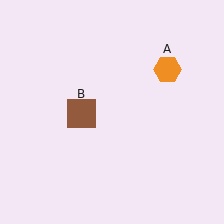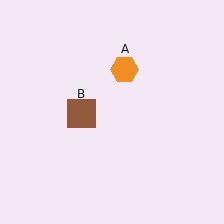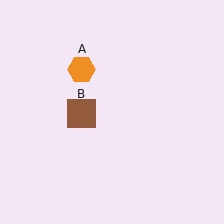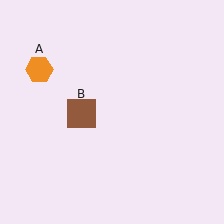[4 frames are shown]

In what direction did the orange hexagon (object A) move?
The orange hexagon (object A) moved left.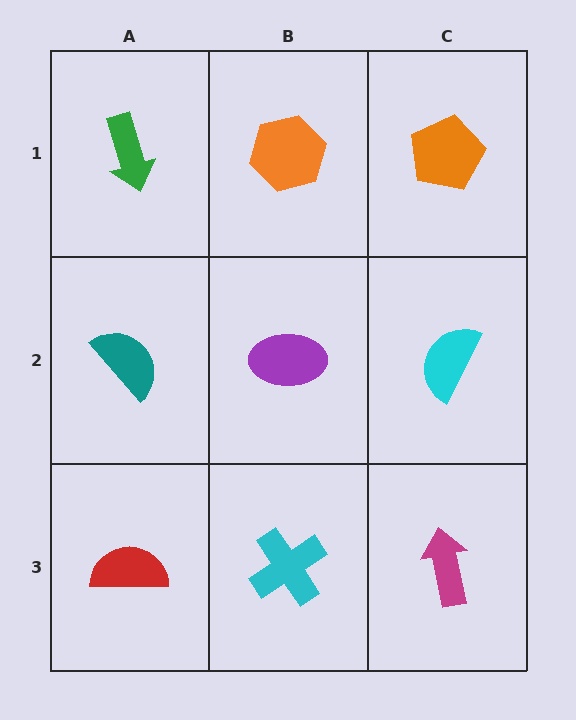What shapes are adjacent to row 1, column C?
A cyan semicircle (row 2, column C), an orange hexagon (row 1, column B).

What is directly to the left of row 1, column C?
An orange hexagon.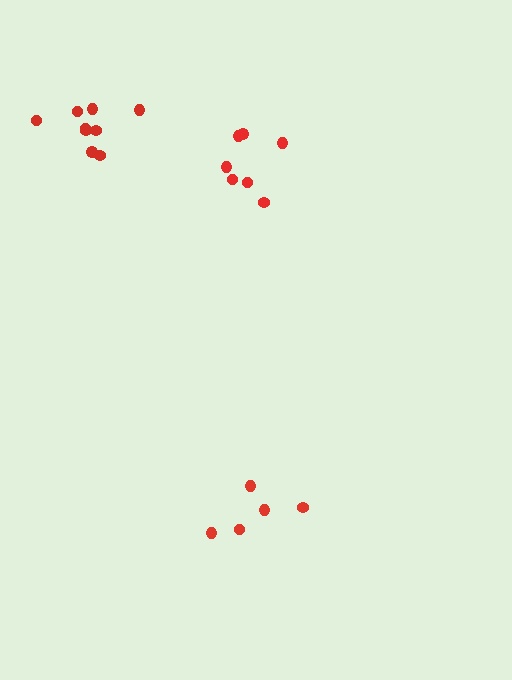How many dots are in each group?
Group 1: 5 dots, Group 2: 7 dots, Group 3: 9 dots (21 total).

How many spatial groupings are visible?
There are 3 spatial groupings.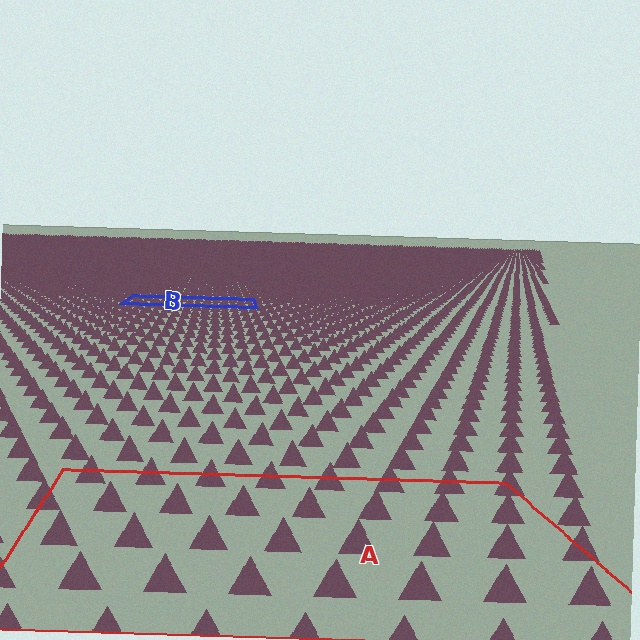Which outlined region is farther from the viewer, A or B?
Region B is farther from the viewer — the texture elements inside it appear smaller and more densely packed.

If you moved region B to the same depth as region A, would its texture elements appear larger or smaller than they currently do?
They would appear larger. At a closer depth, the same texture elements are projected at a bigger on-screen size.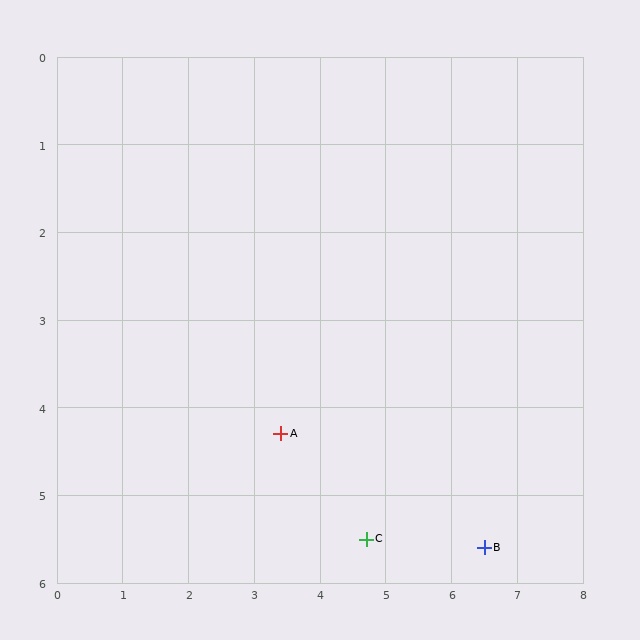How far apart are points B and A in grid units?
Points B and A are about 3.4 grid units apart.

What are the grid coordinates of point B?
Point B is at approximately (6.5, 5.6).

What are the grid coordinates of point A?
Point A is at approximately (3.4, 4.3).